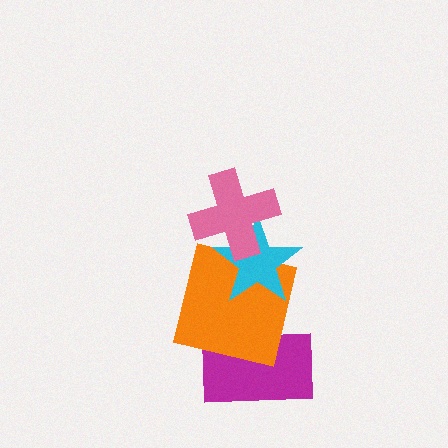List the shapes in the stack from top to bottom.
From top to bottom: the pink cross, the cyan star, the orange square, the magenta rectangle.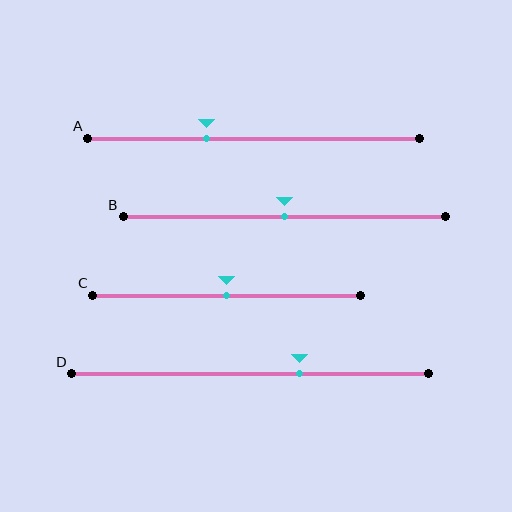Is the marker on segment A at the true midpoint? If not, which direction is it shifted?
No, the marker on segment A is shifted to the left by about 14% of the segment length.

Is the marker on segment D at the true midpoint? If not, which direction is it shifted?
No, the marker on segment D is shifted to the right by about 14% of the segment length.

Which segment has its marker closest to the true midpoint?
Segment B has its marker closest to the true midpoint.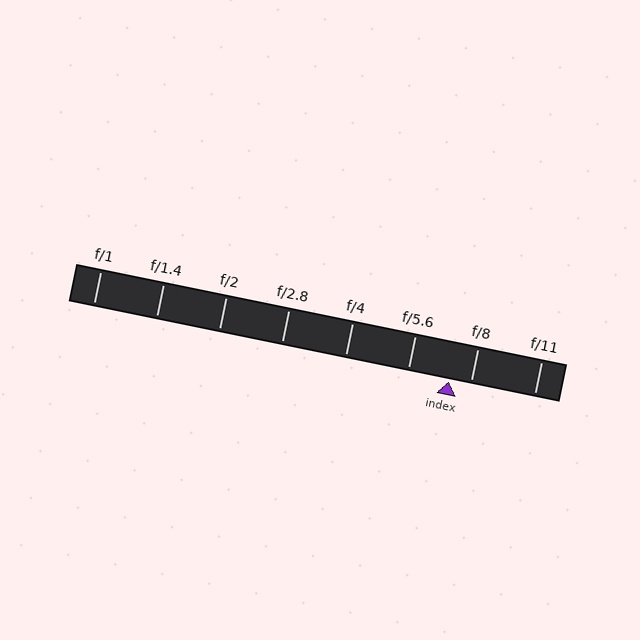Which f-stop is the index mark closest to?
The index mark is closest to f/8.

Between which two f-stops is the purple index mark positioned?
The index mark is between f/5.6 and f/8.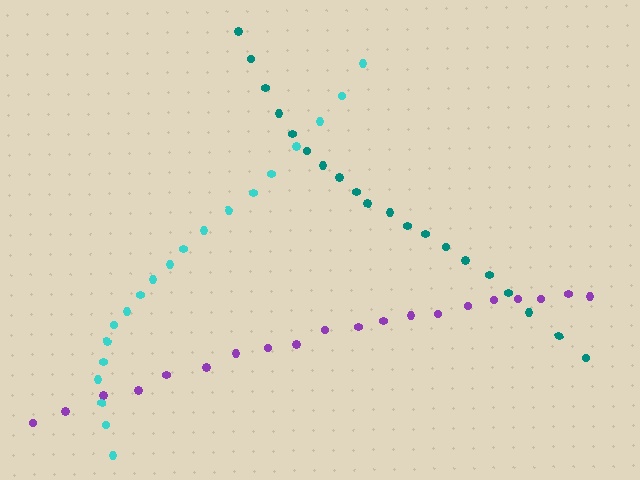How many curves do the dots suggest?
There are 3 distinct paths.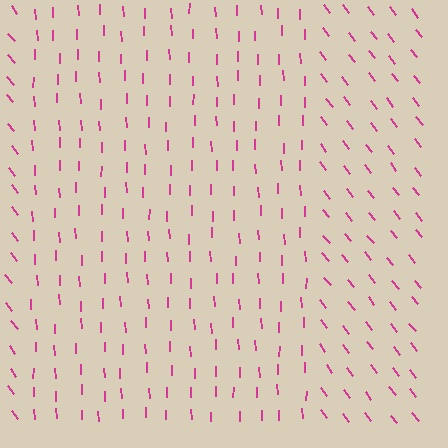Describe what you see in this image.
The image is filled with small magenta line segments. A rectangle region in the image has lines oriented differently from the surrounding lines, creating a visible texture boundary.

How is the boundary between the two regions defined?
The boundary is defined purely by a change in line orientation (approximately 36 degrees difference). All lines are the same color and thickness.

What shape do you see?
I see a rectangle.